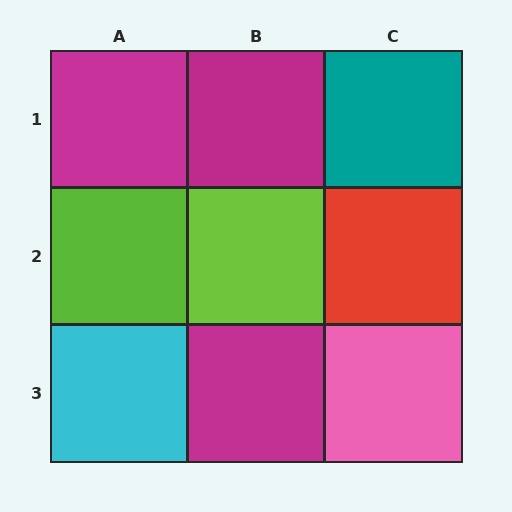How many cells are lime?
2 cells are lime.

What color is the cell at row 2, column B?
Lime.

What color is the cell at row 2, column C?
Red.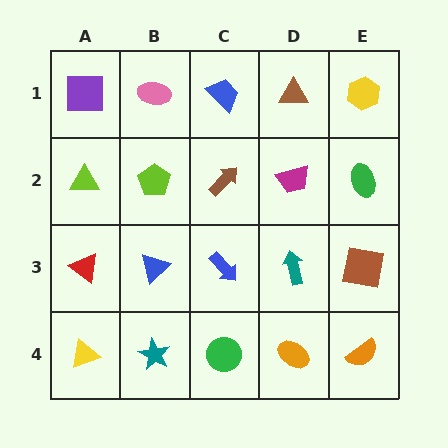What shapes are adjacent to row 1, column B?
A lime pentagon (row 2, column B), a purple square (row 1, column A), a blue trapezoid (row 1, column C).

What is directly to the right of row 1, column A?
A pink ellipse.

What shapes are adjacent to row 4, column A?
A red triangle (row 3, column A), a teal star (row 4, column B).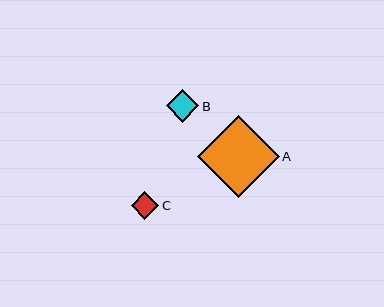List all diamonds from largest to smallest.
From largest to smallest: A, B, C.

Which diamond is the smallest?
Diamond C is the smallest with a size of approximately 28 pixels.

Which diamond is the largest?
Diamond A is the largest with a size of approximately 82 pixels.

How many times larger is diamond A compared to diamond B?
Diamond A is approximately 2.5 times the size of diamond B.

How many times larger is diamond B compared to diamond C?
Diamond B is approximately 1.2 times the size of diamond C.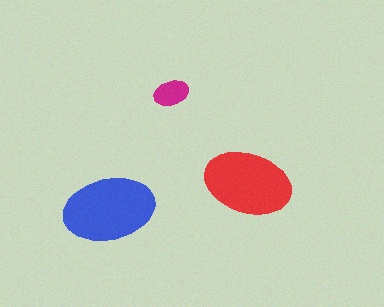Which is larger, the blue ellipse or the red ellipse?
The blue one.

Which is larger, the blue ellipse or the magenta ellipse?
The blue one.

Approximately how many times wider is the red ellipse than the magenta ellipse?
About 2.5 times wider.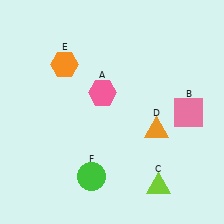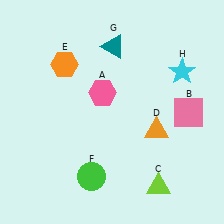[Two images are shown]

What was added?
A teal triangle (G), a cyan star (H) were added in Image 2.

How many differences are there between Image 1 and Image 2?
There are 2 differences between the two images.